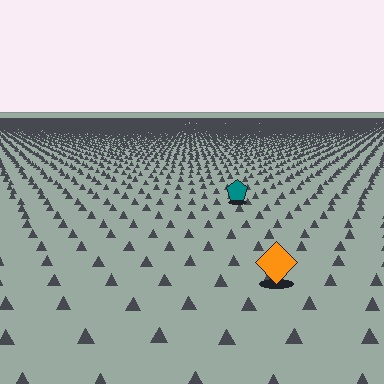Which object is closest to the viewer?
The orange diamond is closest. The texture marks near it are larger and more spread out.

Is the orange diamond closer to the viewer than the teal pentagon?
Yes. The orange diamond is closer — you can tell from the texture gradient: the ground texture is coarser near it.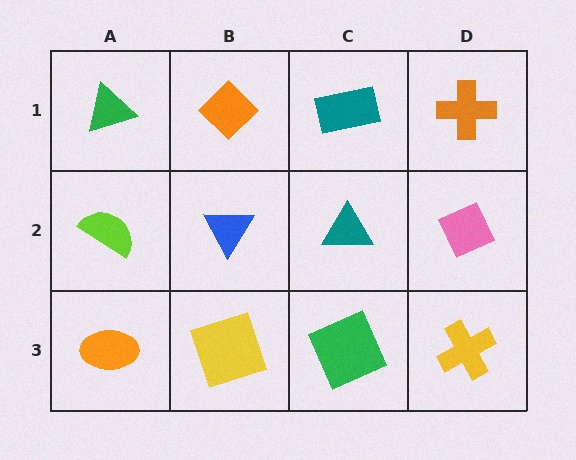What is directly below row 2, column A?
An orange ellipse.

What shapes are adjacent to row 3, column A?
A lime semicircle (row 2, column A), a yellow square (row 3, column B).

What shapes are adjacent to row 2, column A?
A green triangle (row 1, column A), an orange ellipse (row 3, column A), a blue triangle (row 2, column B).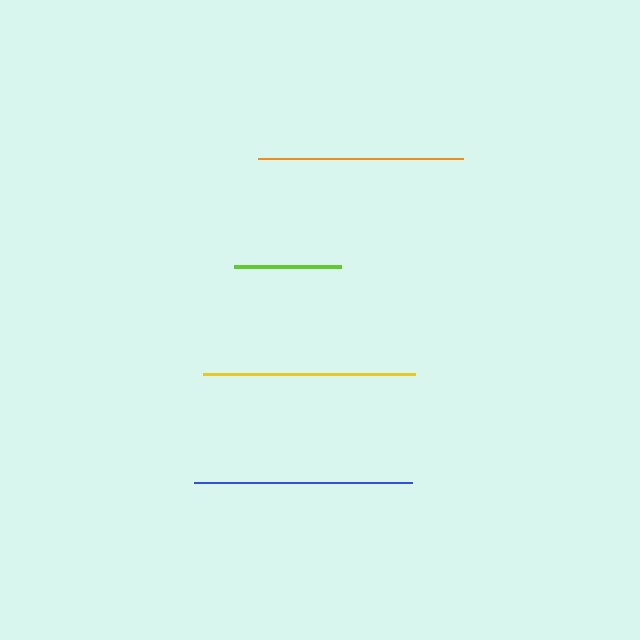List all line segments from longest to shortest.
From longest to shortest: blue, yellow, orange, lime.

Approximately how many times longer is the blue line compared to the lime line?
The blue line is approximately 2.0 times the length of the lime line.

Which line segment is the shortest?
The lime line is the shortest at approximately 107 pixels.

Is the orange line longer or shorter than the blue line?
The blue line is longer than the orange line.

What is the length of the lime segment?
The lime segment is approximately 107 pixels long.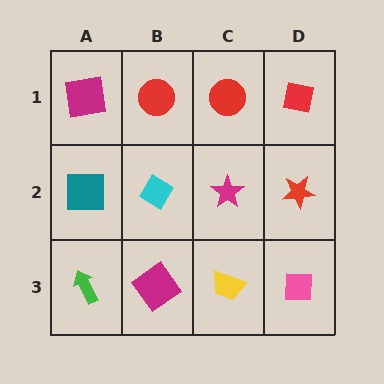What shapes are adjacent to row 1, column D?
A red star (row 2, column D), a red circle (row 1, column C).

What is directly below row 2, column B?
A magenta diamond.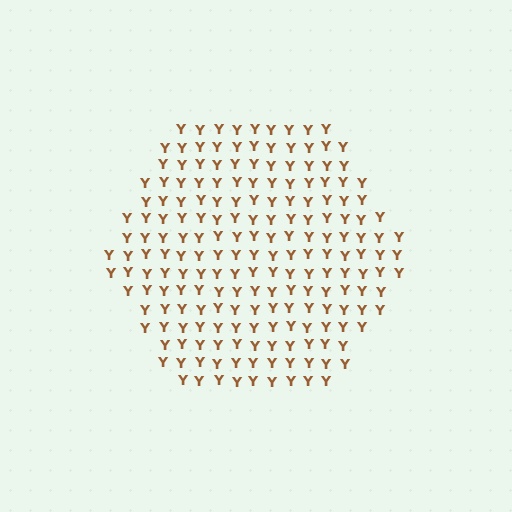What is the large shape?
The large shape is a hexagon.